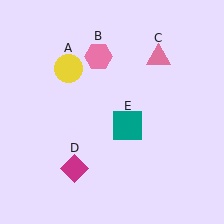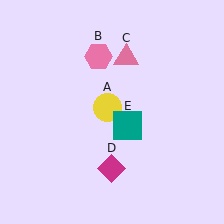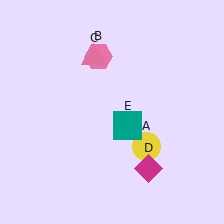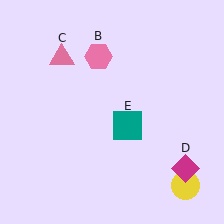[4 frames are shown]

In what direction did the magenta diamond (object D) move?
The magenta diamond (object D) moved right.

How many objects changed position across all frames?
3 objects changed position: yellow circle (object A), pink triangle (object C), magenta diamond (object D).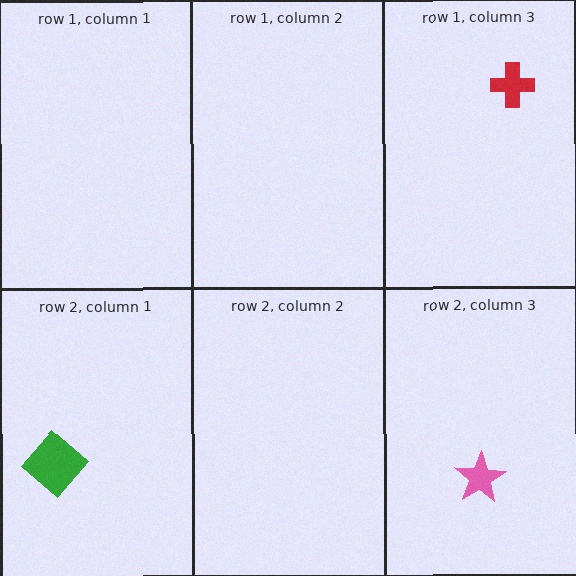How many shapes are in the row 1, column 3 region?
1.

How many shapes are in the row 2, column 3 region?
1.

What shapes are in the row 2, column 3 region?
The pink star.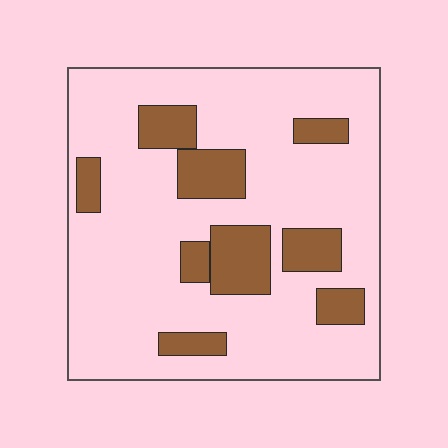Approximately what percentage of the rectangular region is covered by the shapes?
Approximately 20%.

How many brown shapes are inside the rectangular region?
9.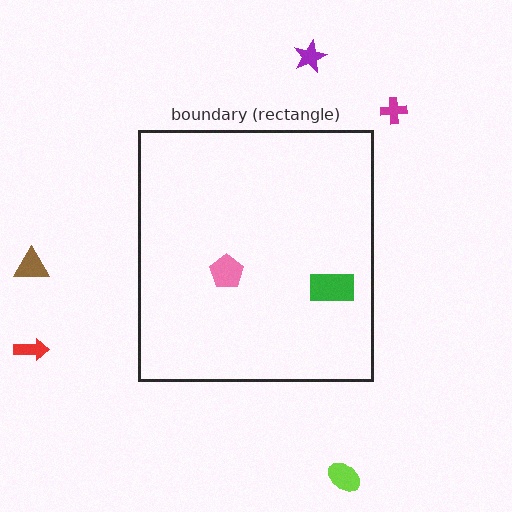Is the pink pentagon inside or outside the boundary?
Inside.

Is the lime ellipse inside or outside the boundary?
Outside.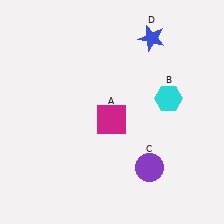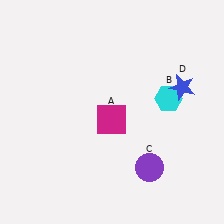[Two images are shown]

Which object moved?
The blue star (D) moved down.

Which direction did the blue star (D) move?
The blue star (D) moved down.